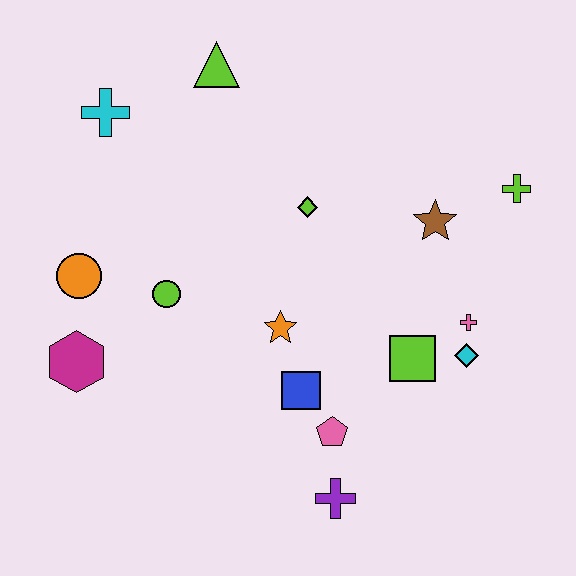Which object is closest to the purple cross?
The pink pentagon is closest to the purple cross.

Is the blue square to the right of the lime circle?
Yes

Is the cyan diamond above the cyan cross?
No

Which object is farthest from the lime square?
The cyan cross is farthest from the lime square.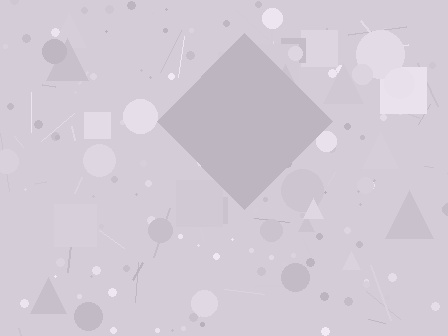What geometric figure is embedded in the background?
A diamond is embedded in the background.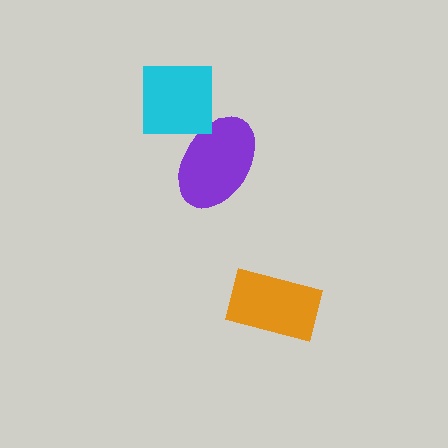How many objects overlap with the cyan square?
1 object overlaps with the cyan square.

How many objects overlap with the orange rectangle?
0 objects overlap with the orange rectangle.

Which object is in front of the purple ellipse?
The cyan square is in front of the purple ellipse.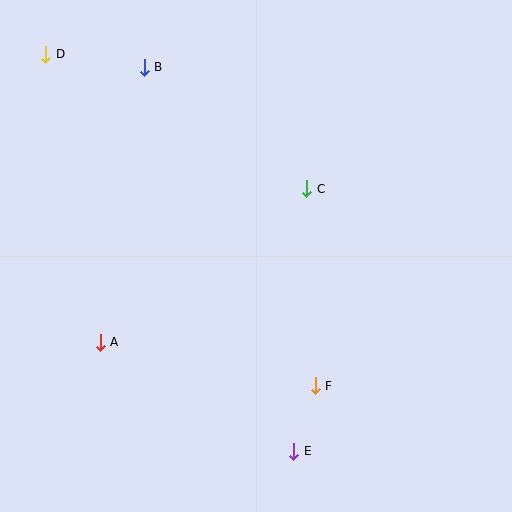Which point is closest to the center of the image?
Point C at (307, 189) is closest to the center.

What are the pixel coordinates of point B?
Point B is at (144, 67).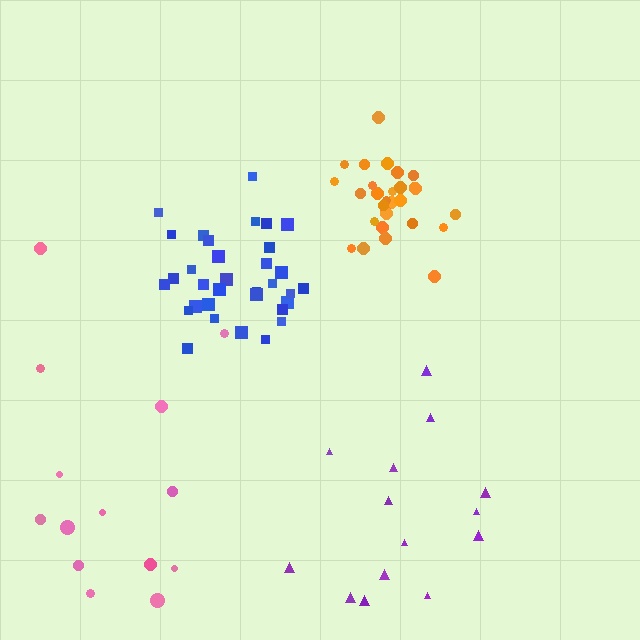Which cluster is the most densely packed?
Orange.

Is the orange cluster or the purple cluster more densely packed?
Orange.